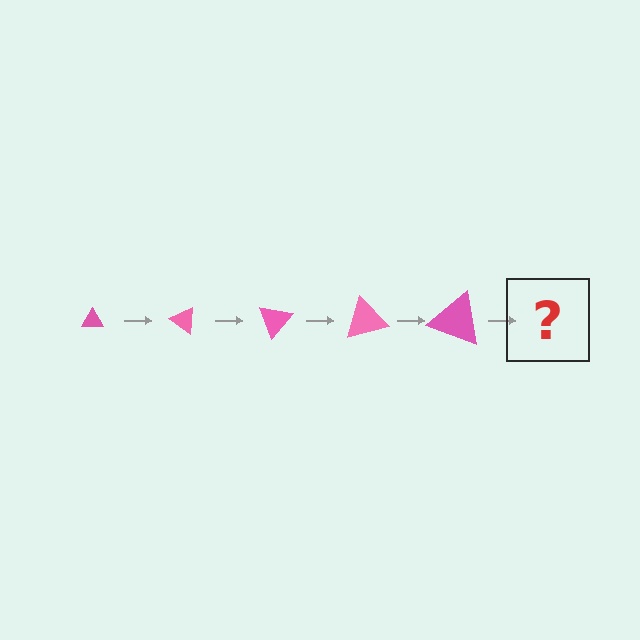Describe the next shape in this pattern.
It should be a triangle, larger than the previous one and rotated 175 degrees from the start.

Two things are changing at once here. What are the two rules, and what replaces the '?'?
The two rules are that the triangle grows larger each step and it rotates 35 degrees each step. The '?' should be a triangle, larger than the previous one and rotated 175 degrees from the start.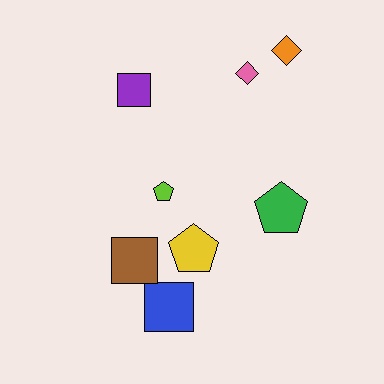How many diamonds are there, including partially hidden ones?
There are 2 diamonds.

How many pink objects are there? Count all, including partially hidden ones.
There is 1 pink object.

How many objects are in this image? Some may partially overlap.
There are 8 objects.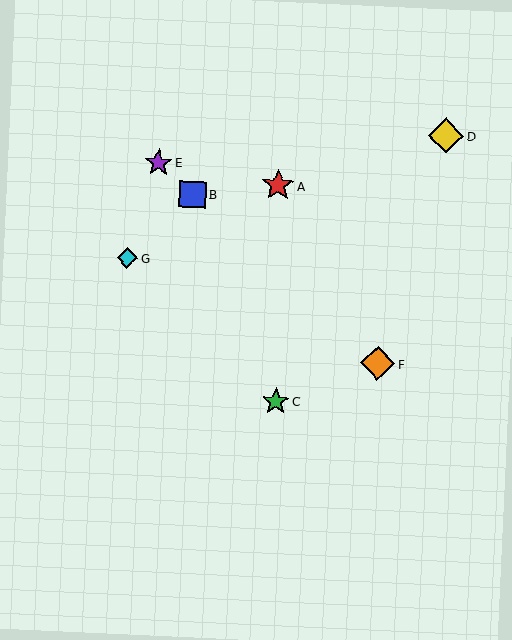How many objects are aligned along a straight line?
3 objects (B, E, F) are aligned along a straight line.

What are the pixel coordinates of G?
Object G is at (127, 258).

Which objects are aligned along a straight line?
Objects B, E, F are aligned along a straight line.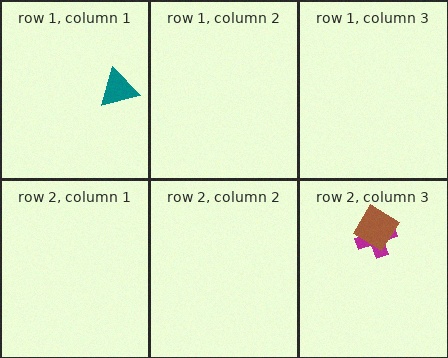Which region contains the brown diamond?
The row 2, column 3 region.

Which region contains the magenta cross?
The row 2, column 3 region.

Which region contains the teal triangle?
The row 1, column 1 region.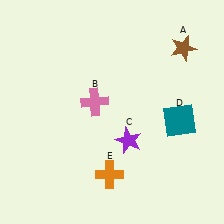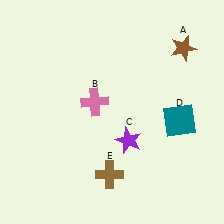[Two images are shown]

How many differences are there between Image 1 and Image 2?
There is 1 difference between the two images.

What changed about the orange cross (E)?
In Image 1, E is orange. In Image 2, it changed to brown.